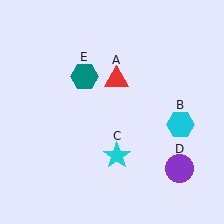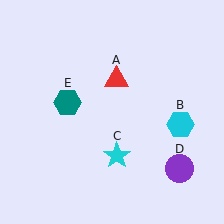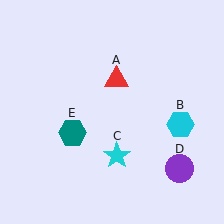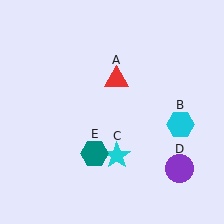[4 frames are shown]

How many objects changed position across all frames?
1 object changed position: teal hexagon (object E).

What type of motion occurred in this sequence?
The teal hexagon (object E) rotated counterclockwise around the center of the scene.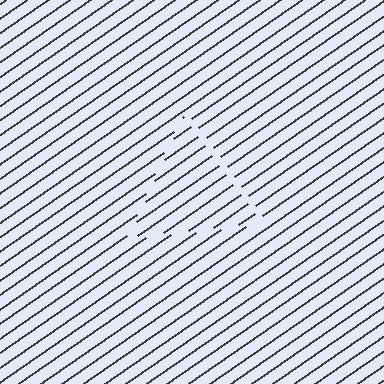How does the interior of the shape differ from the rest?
The interior of the shape contains the same grating, shifted by half a period — the contour is defined by the phase discontinuity where line-ends from the inner and outer gratings abut.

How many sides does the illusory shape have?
3 sides — the line-ends trace a triangle.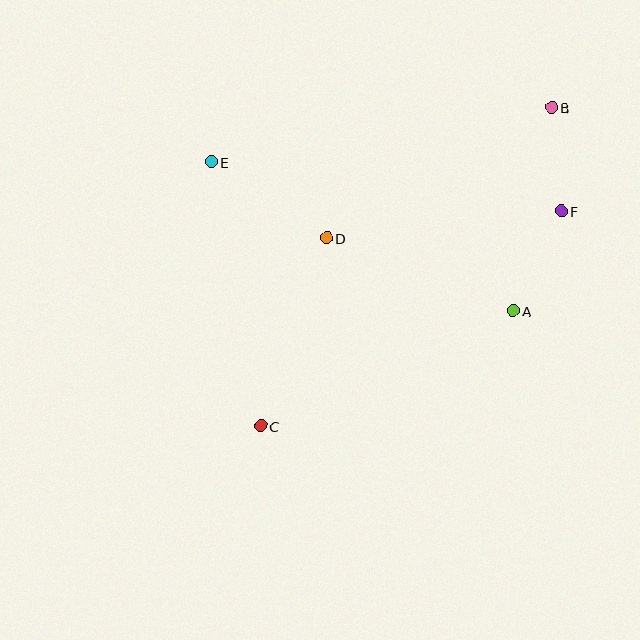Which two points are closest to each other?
Points B and F are closest to each other.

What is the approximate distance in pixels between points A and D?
The distance between A and D is approximately 200 pixels.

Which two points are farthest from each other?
Points B and C are farthest from each other.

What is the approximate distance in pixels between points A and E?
The distance between A and E is approximately 337 pixels.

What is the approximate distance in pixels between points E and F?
The distance between E and F is approximately 354 pixels.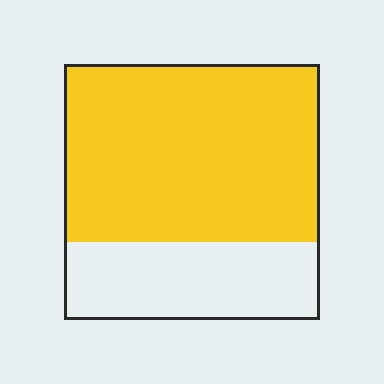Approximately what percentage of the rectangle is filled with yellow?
Approximately 70%.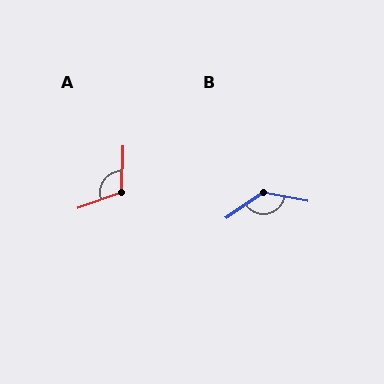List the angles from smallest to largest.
A (112°), B (135°).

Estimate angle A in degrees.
Approximately 112 degrees.